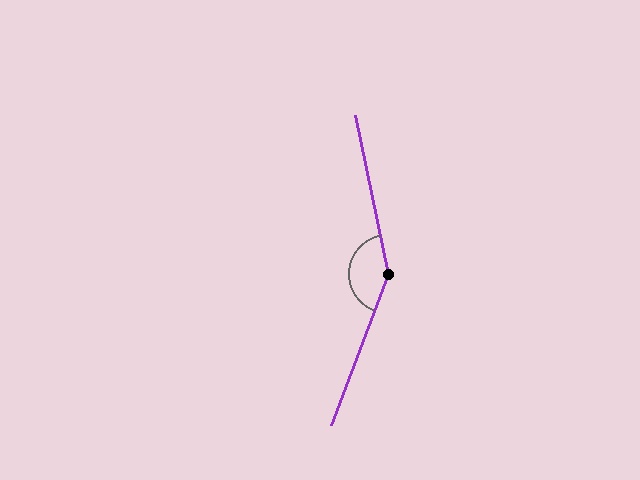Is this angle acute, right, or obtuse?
It is obtuse.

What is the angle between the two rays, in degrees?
Approximately 148 degrees.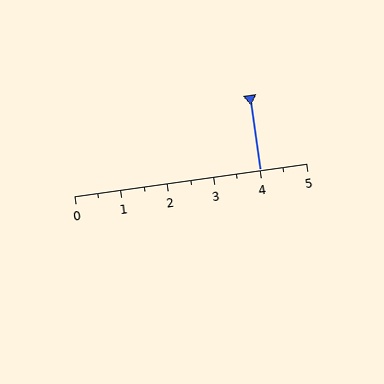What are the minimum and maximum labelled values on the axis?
The axis runs from 0 to 5.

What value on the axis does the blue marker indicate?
The marker indicates approximately 4.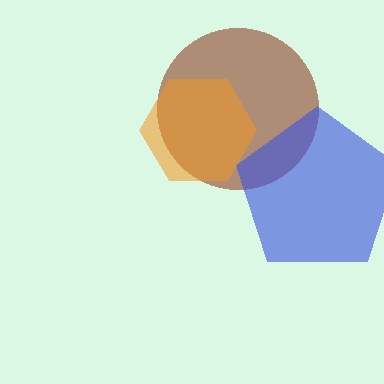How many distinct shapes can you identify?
There are 3 distinct shapes: a brown circle, a blue pentagon, an orange hexagon.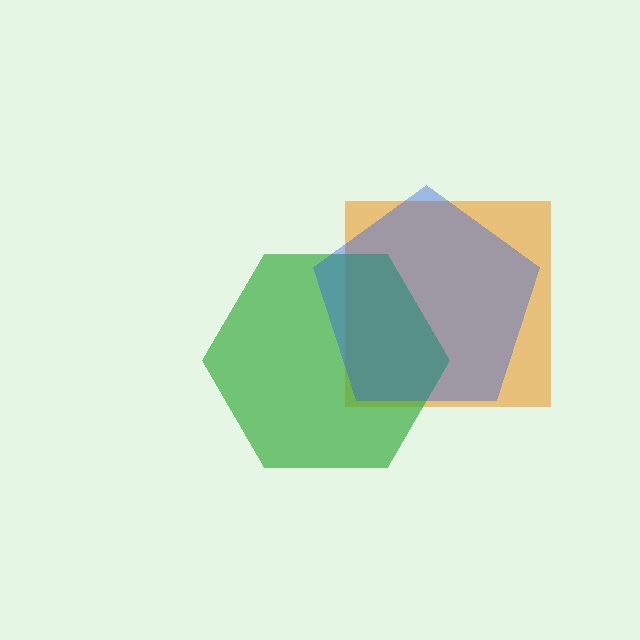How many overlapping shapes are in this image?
There are 3 overlapping shapes in the image.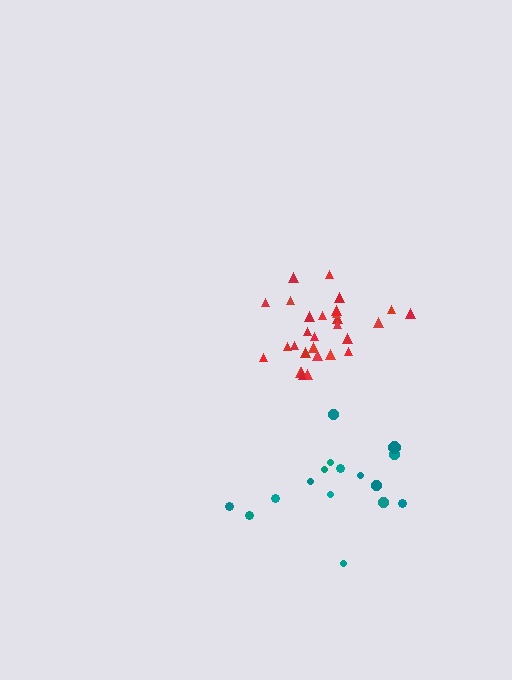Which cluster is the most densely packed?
Red.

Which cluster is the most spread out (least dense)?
Teal.